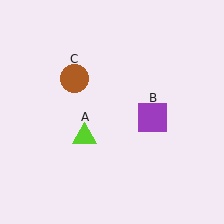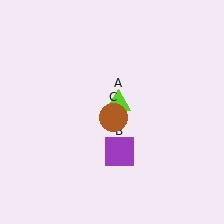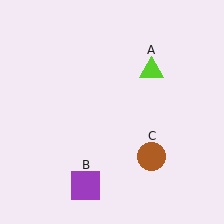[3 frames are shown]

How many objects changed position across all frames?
3 objects changed position: lime triangle (object A), purple square (object B), brown circle (object C).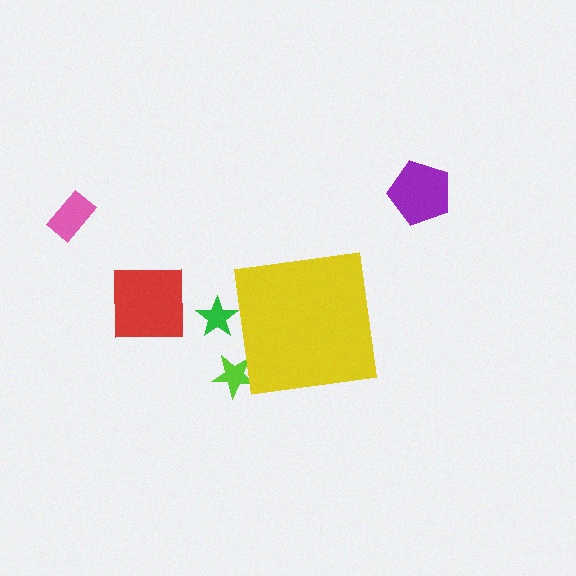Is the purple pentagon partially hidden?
No, the purple pentagon is fully visible.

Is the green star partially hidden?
Yes, the green star is partially hidden behind the yellow square.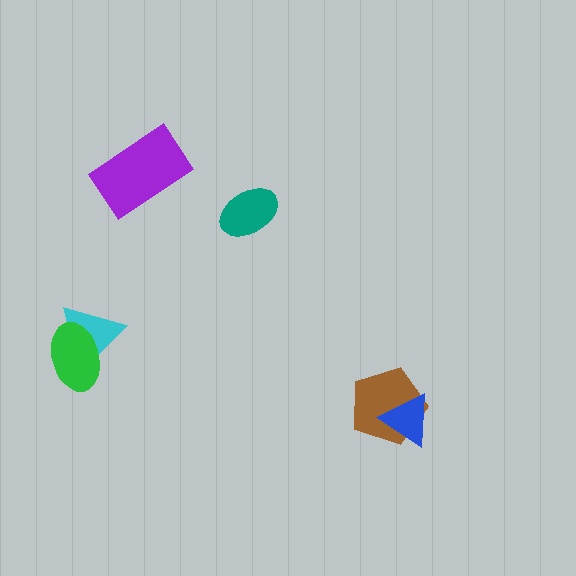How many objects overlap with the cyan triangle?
1 object overlaps with the cyan triangle.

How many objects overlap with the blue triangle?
1 object overlaps with the blue triangle.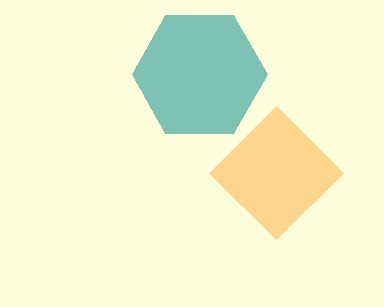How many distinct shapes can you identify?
There are 2 distinct shapes: a teal hexagon, an orange diamond.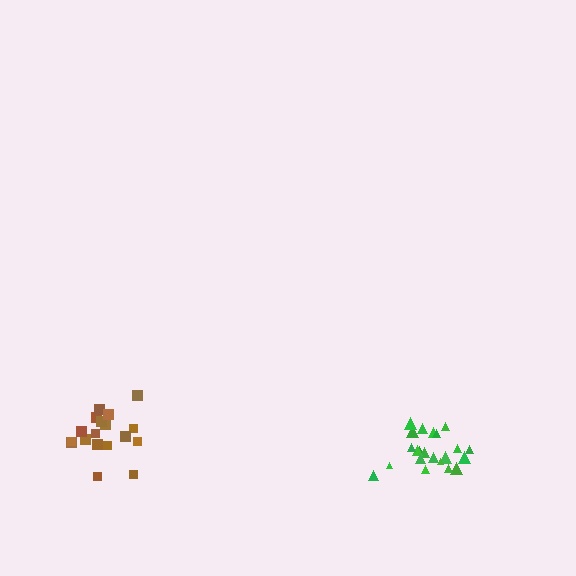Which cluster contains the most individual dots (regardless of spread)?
Green (24).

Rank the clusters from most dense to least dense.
green, brown.